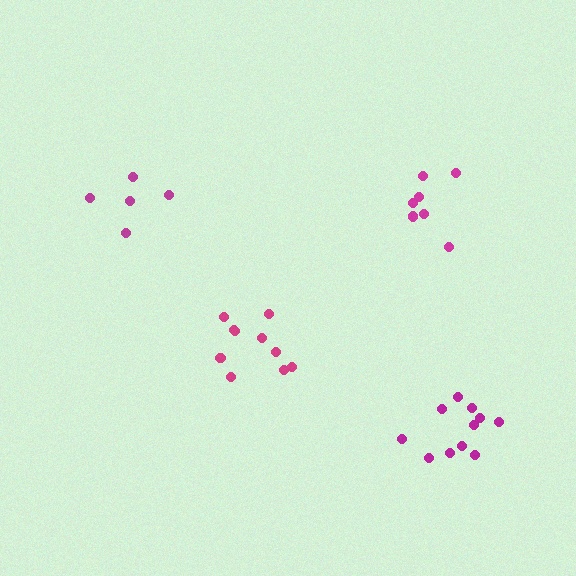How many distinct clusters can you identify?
There are 4 distinct clusters.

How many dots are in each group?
Group 1: 7 dots, Group 2: 10 dots, Group 3: 11 dots, Group 4: 5 dots (33 total).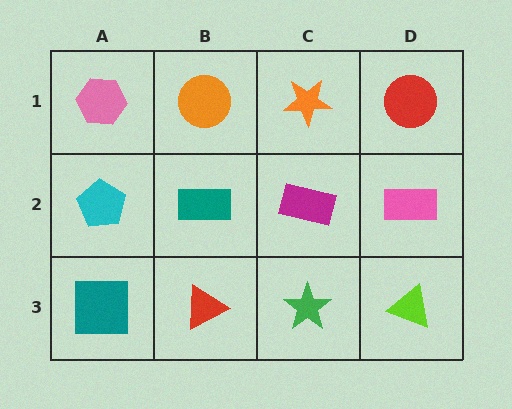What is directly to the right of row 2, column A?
A teal rectangle.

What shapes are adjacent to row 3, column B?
A teal rectangle (row 2, column B), a teal square (row 3, column A), a green star (row 3, column C).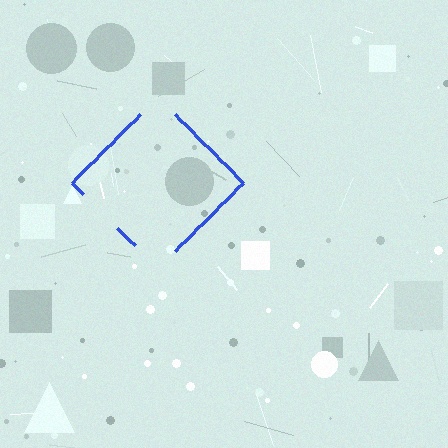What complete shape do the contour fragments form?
The contour fragments form a diamond.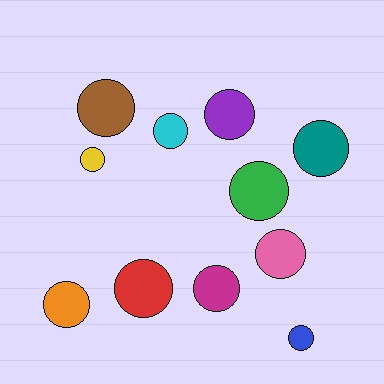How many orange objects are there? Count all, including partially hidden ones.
There is 1 orange object.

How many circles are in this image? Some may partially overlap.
There are 11 circles.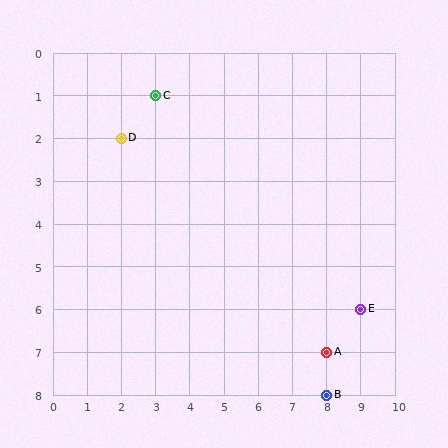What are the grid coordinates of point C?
Point C is at grid coordinates (3, 1).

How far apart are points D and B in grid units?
Points D and B are 6 columns and 6 rows apart (about 8.5 grid units diagonally).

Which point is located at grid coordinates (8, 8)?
Point B is at (8, 8).